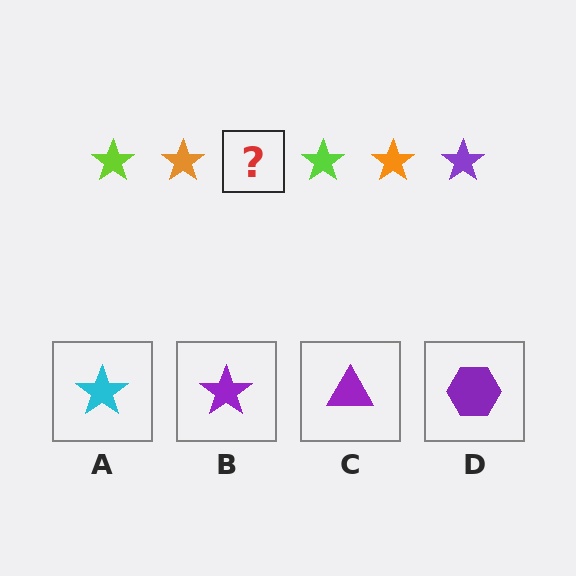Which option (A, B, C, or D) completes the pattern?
B.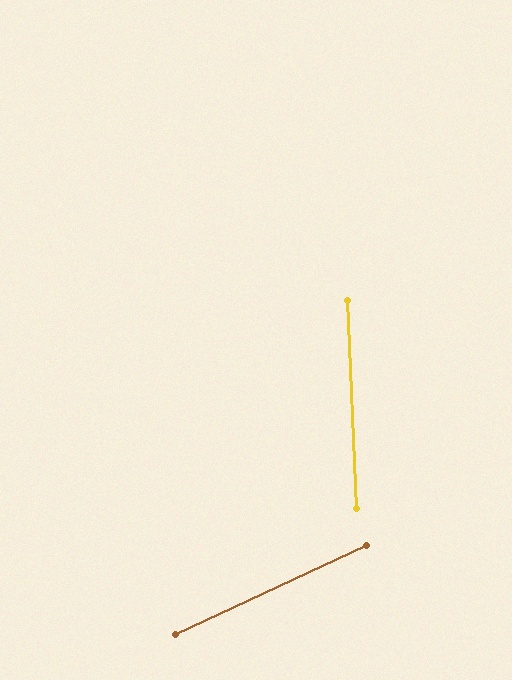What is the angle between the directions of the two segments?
Approximately 67 degrees.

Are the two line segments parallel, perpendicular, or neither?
Neither parallel nor perpendicular — they differ by about 67°.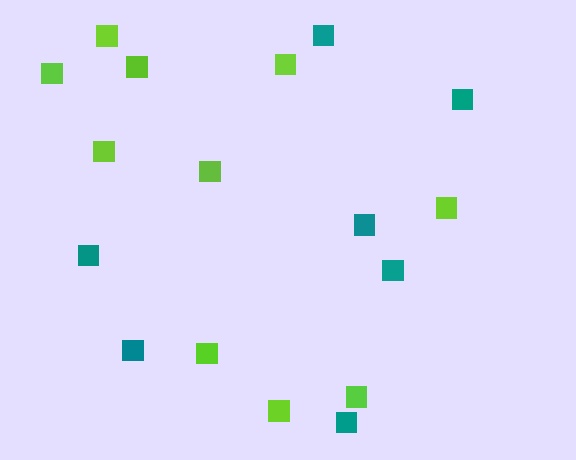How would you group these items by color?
There are 2 groups: one group of teal squares (7) and one group of lime squares (10).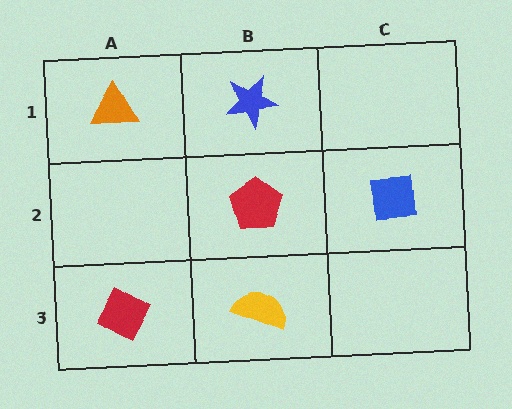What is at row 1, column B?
A blue star.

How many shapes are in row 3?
2 shapes.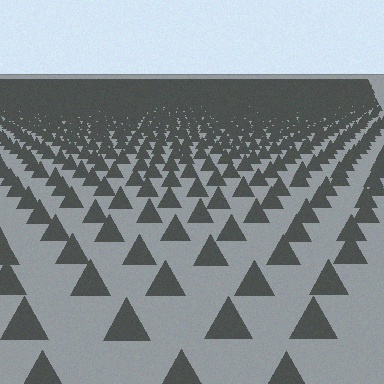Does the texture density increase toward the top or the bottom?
Density increases toward the top.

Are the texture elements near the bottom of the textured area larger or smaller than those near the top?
Larger. Near the bottom, elements are closer to the viewer and appear at a bigger on-screen size.